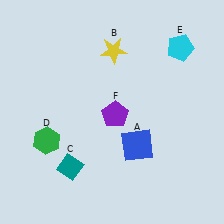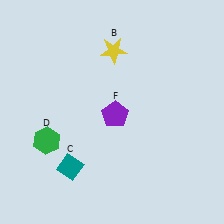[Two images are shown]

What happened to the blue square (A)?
The blue square (A) was removed in Image 2. It was in the bottom-right area of Image 1.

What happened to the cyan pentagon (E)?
The cyan pentagon (E) was removed in Image 2. It was in the top-right area of Image 1.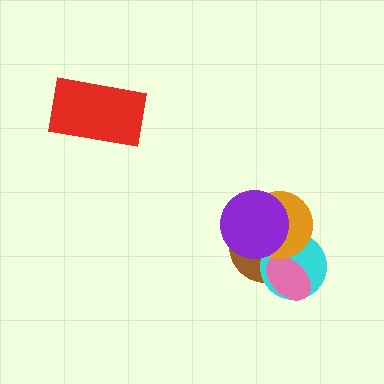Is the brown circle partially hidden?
Yes, it is partially covered by another shape.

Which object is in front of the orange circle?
The purple circle is in front of the orange circle.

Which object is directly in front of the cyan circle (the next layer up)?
The pink ellipse is directly in front of the cyan circle.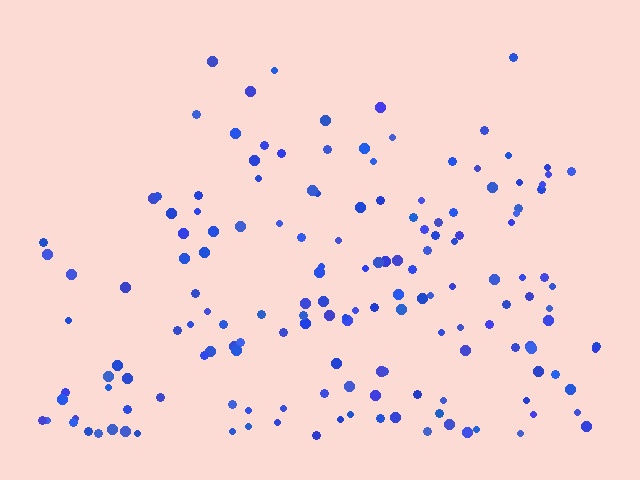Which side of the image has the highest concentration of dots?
The bottom.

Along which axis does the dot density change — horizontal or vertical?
Vertical.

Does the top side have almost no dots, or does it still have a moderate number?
Still a moderate number, just noticeably fewer than the bottom.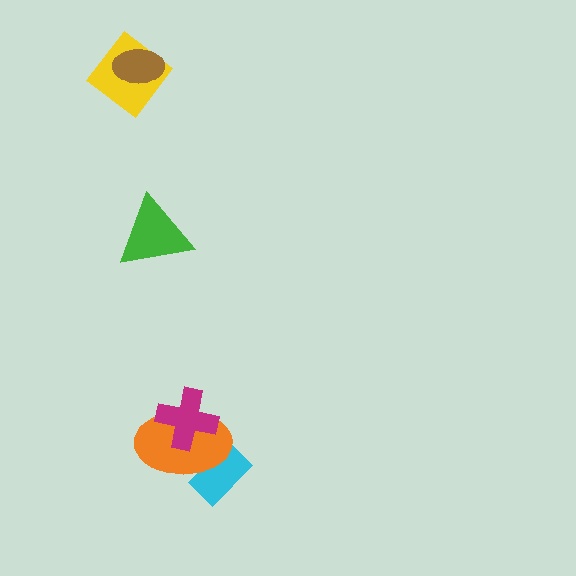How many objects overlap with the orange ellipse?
2 objects overlap with the orange ellipse.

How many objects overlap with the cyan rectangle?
1 object overlaps with the cyan rectangle.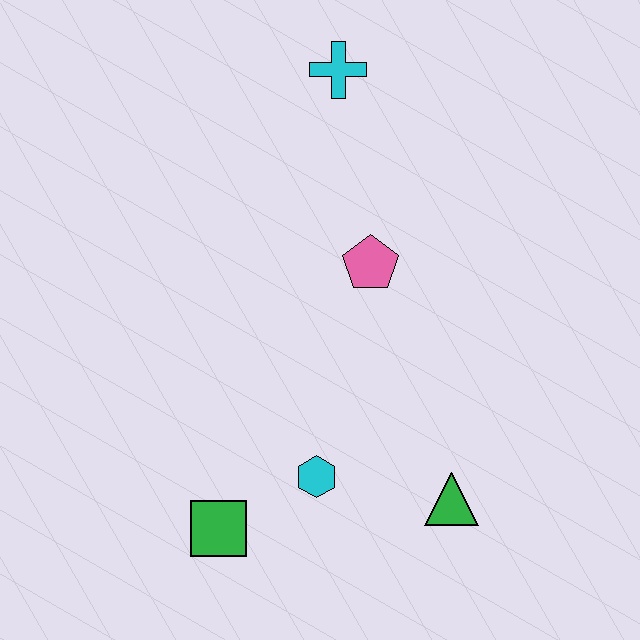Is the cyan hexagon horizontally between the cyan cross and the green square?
Yes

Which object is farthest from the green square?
The cyan cross is farthest from the green square.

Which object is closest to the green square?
The cyan hexagon is closest to the green square.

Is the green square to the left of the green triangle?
Yes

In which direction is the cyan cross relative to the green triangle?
The cyan cross is above the green triangle.